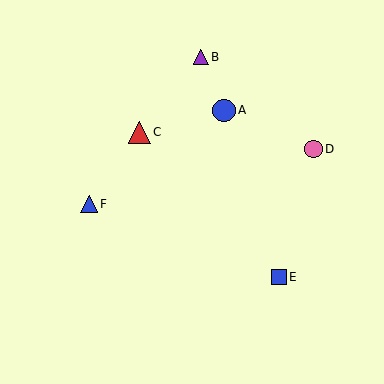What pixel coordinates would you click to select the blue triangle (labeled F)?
Click at (89, 204) to select the blue triangle F.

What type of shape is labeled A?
Shape A is a blue circle.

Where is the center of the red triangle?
The center of the red triangle is at (139, 132).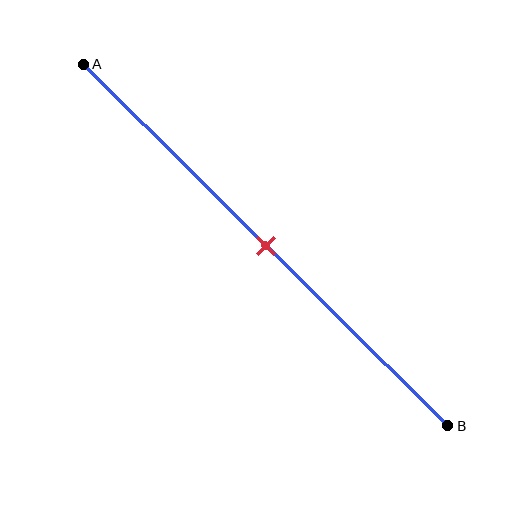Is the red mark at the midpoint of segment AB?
Yes, the mark is approximately at the midpoint.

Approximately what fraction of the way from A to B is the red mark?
The red mark is approximately 50% of the way from A to B.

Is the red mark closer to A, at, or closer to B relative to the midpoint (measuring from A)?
The red mark is approximately at the midpoint of segment AB.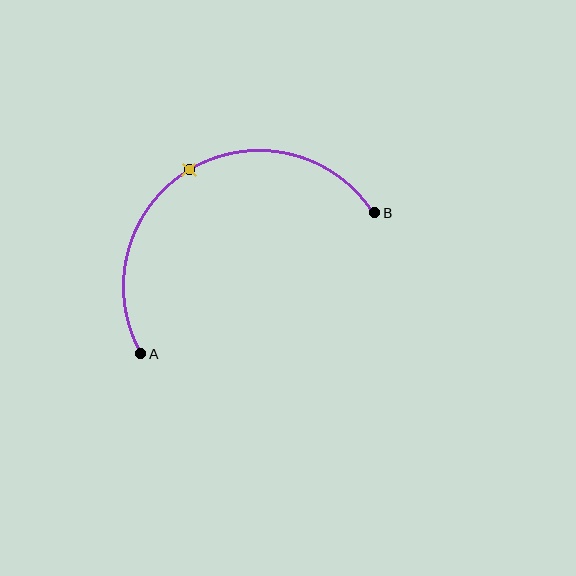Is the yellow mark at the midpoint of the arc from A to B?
Yes. The yellow mark lies on the arc at equal arc-length from both A and B — it is the arc midpoint.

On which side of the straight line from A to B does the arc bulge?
The arc bulges above the straight line connecting A and B.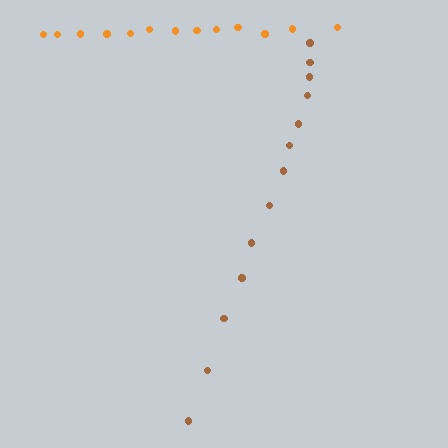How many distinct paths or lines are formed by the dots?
There are 2 distinct paths.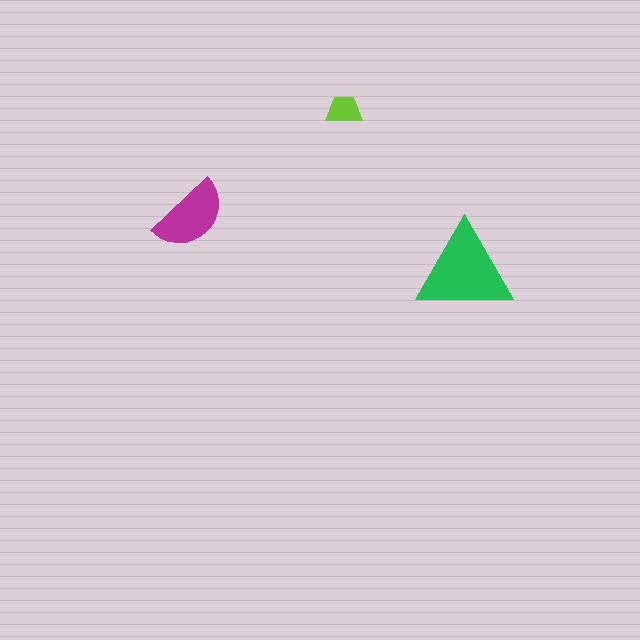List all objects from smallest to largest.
The lime trapezoid, the magenta semicircle, the green triangle.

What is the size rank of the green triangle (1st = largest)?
1st.